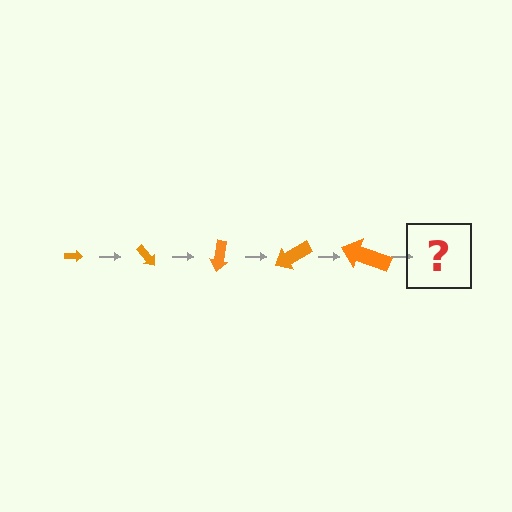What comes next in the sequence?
The next element should be an arrow, larger than the previous one and rotated 250 degrees from the start.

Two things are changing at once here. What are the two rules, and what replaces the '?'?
The two rules are that the arrow grows larger each step and it rotates 50 degrees each step. The '?' should be an arrow, larger than the previous one and rotated 250 degrees from the start.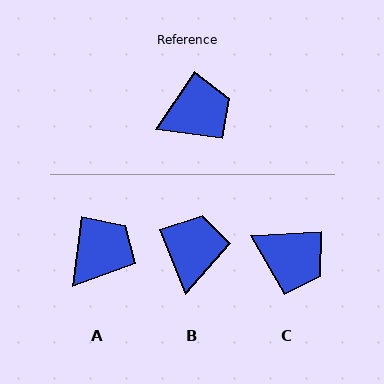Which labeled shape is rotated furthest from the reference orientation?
B, about 56 degrees away.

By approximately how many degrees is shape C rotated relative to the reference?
Approximately 53 degrees clockwise.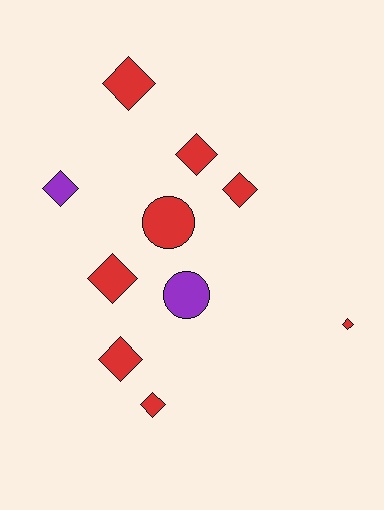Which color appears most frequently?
Red, with 8 objects.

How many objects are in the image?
There are 10 objects.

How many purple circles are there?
There is 1 purple circle.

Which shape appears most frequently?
Diamond, with 8 objects.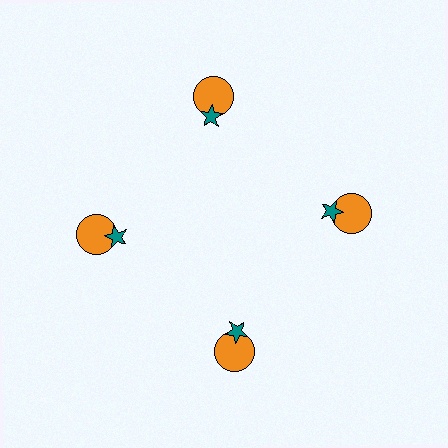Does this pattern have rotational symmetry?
Yes, this pattern has 4-fold rotational symmetry. It looks the same after rotating 90 degrees around the center.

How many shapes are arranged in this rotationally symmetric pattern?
There are 8 shapes, arranged in 4 groups of 2.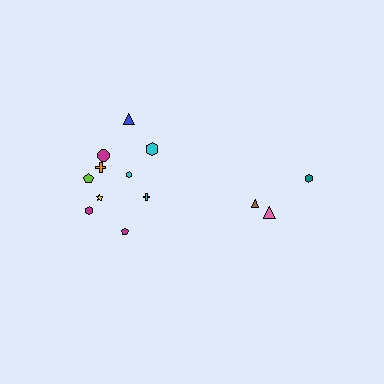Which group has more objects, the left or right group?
The left group.